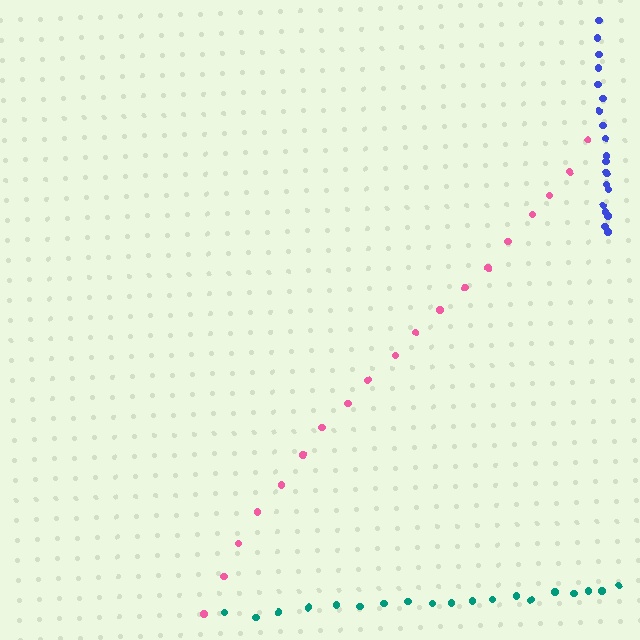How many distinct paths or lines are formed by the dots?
There are 3 distinct paths.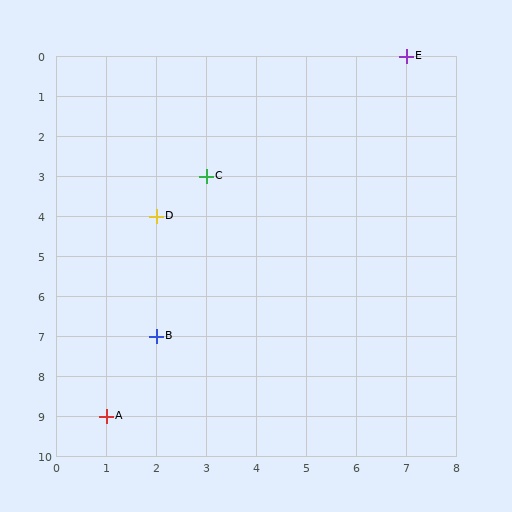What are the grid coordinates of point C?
Point C is at grid coordinates (3, 3).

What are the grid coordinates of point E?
Point E is at grid coordinates (7, 0).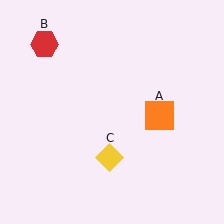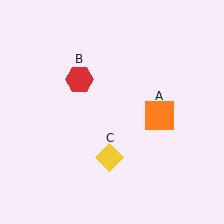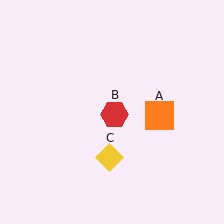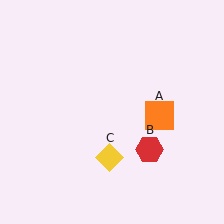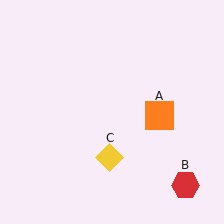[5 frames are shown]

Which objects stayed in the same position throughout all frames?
Orange square (object A) and yellow diamond (object C) remained stationary.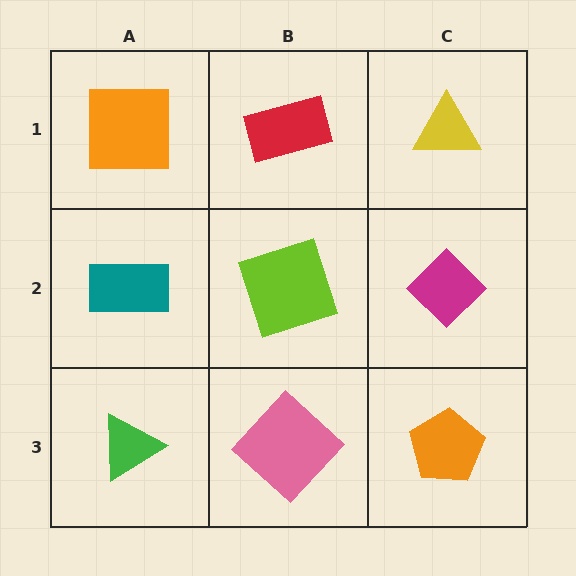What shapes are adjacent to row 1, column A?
A teal rectangle (row 2, column A), a red rectangle (row 1, column B).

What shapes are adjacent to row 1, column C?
A magenta diamond (row 2, column C), a red rectangle (row 1, column B).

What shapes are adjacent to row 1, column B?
A lime square (row 2, column B), an orange square (row 1, column A), a yellow triangle (row 1, column C).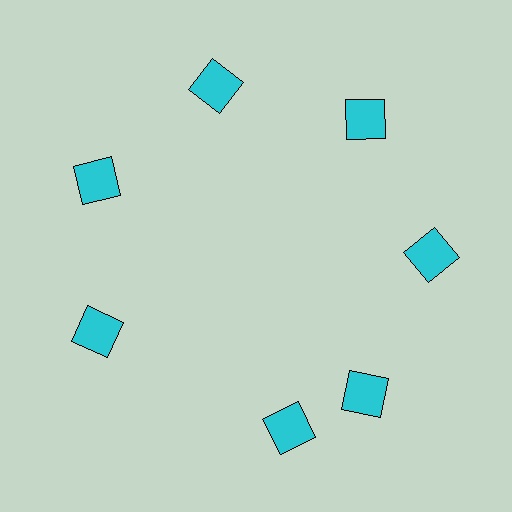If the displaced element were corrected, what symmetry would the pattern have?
It would have 7-fold rotational symmetry — the pattern would map onto itself every 51 degrees.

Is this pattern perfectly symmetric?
No. The 7 cyan squares are arranged in a ring, but one element near the 6 o'clock position is rotated out of alignment along the ring, breaking the 7-fold rotational symmetry.